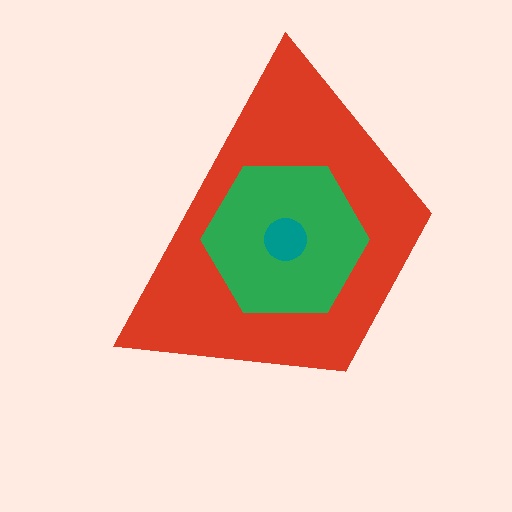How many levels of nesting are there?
3.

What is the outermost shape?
The red trapezoid.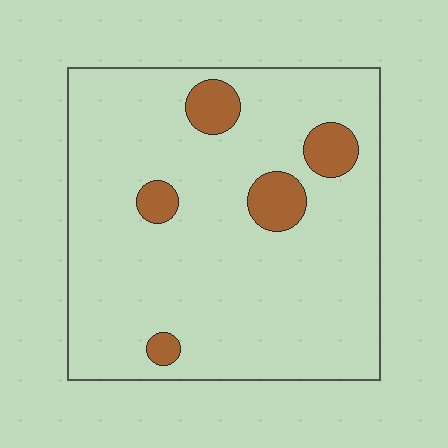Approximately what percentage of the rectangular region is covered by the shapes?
Approximately 10%.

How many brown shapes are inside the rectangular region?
5.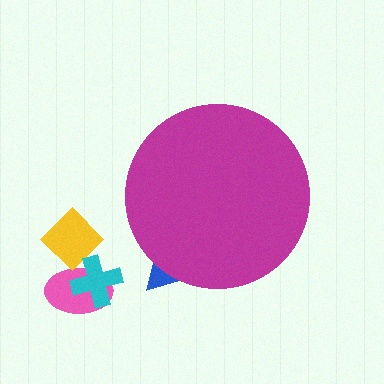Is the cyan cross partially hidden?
No, the cyan cross is fully visible.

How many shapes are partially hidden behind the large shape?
1 shape is partially hidden.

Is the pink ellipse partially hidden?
No, the pink ellipse is fully visible.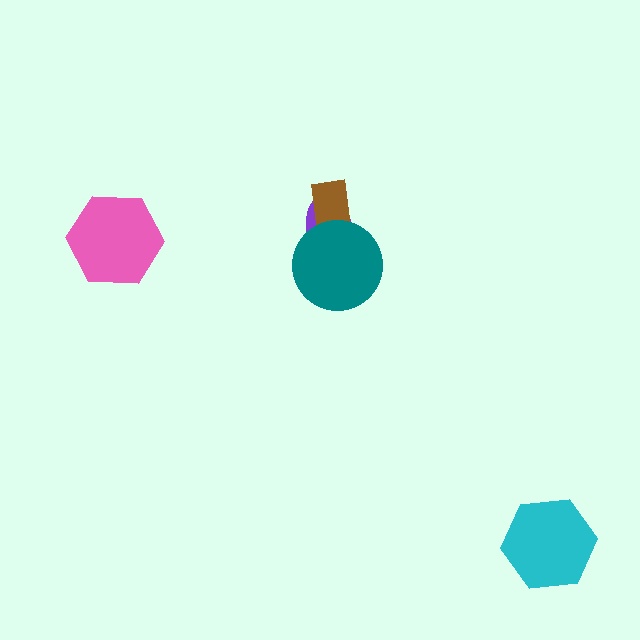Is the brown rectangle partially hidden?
Yes, it is partially covered by another shape.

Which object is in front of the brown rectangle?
The teal circle is in front of the brown rectangle.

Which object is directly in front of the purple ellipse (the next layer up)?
The brown rectangle is directly in front of the purple ellipse.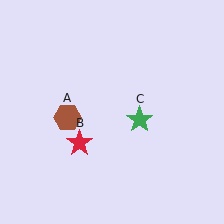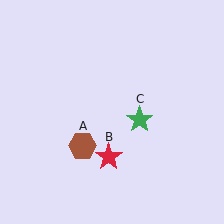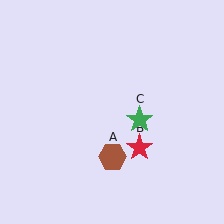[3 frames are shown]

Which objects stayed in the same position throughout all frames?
Green star (object C) remained stationary.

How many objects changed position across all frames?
2 objects changed position: brown hexagon (object A), red star (object B).